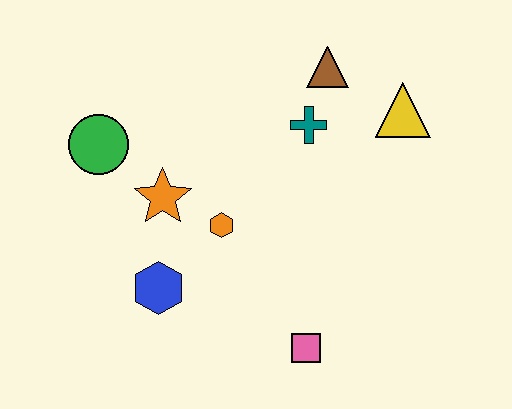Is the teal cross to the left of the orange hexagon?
No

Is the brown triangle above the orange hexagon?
Yes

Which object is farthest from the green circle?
The yellow triangle is farthest from the green circle.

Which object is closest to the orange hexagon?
The orange star is closest to the orange hexagon.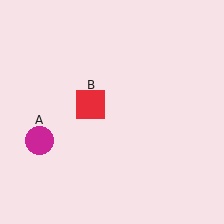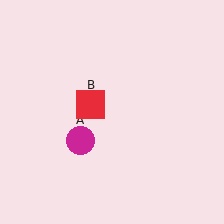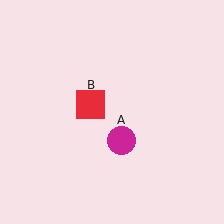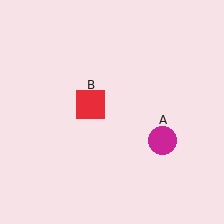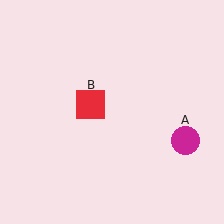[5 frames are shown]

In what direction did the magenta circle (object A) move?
The magenta circle (object A) moved right.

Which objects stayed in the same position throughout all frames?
Red square (object B) remained stationary.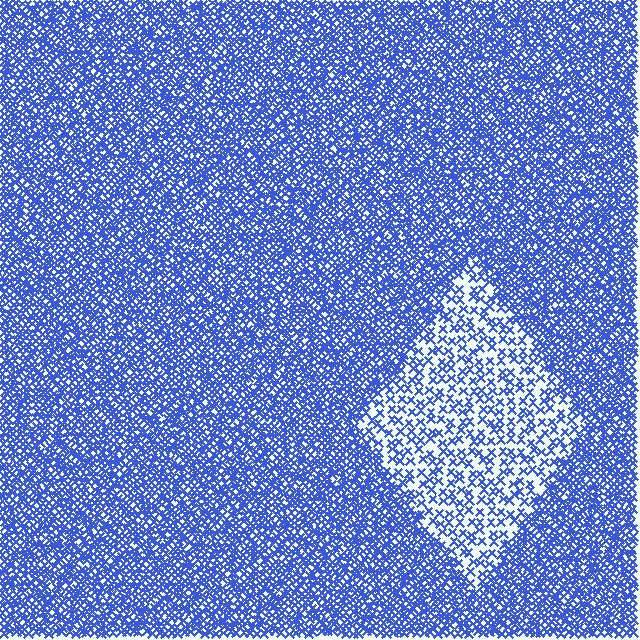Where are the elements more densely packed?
The elements are more densely packed outside the diamond boundary.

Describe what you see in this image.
The image contains small blue elements arranged at two different densities. A diamond-shaped region is visible where the elements are less densely packed than the surrounding area.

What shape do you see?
I see a diamond.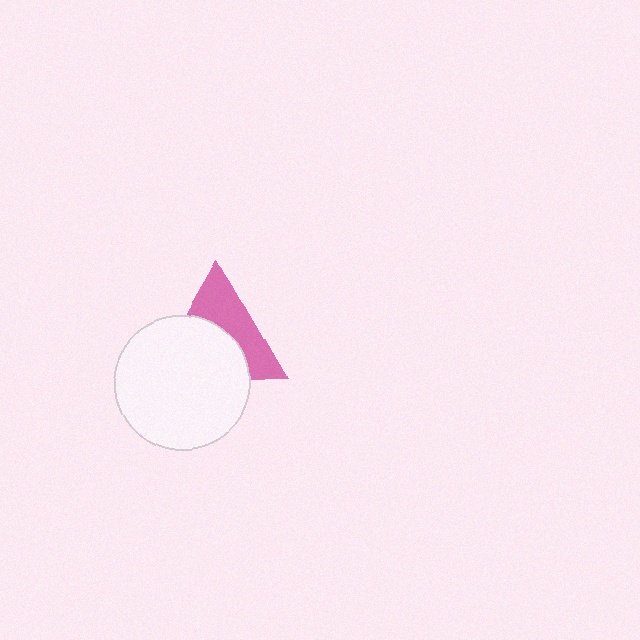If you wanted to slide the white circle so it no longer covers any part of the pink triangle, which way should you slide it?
Slide it down — that is the most direct way to separate the two shapes.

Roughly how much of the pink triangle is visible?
About half of it is visible (roughly 47%).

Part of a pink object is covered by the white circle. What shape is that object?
It is a triangle.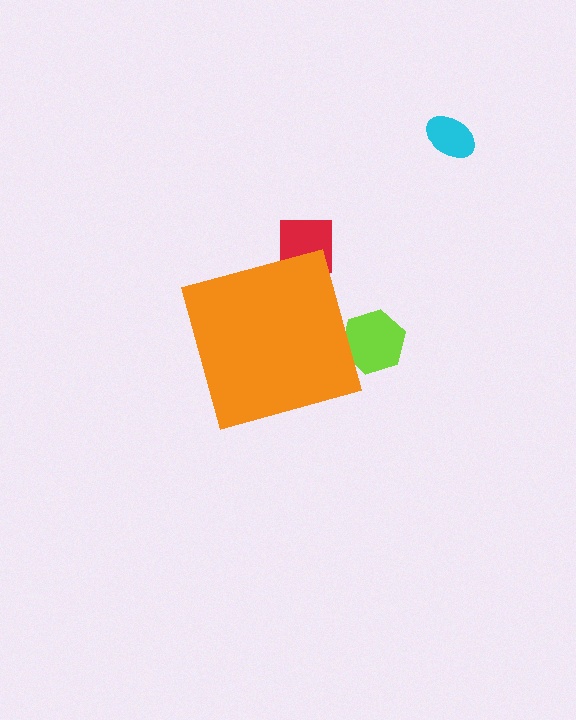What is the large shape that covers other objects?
An orange diamond.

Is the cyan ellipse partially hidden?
No, the cyan ellipse is fully visible.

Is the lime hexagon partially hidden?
Yes, the lime hexagon is partially hidden behind the orange diamond.